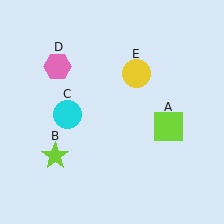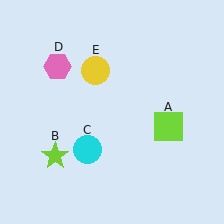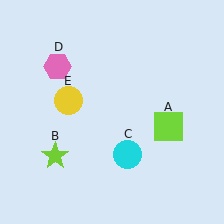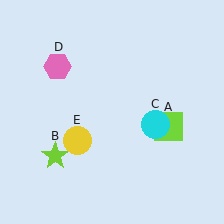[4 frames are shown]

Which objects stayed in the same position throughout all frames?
Lime square (object A) and lime star (object B) and pink hexagon (object D) remained stationary.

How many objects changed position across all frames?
2 objects changed position: cyan circle (object C), yellow circle (object E).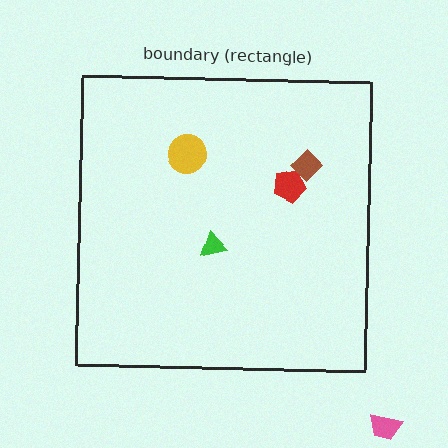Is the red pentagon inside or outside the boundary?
Inside.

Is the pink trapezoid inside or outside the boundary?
Outside.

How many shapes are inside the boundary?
4 inside, 1 outside.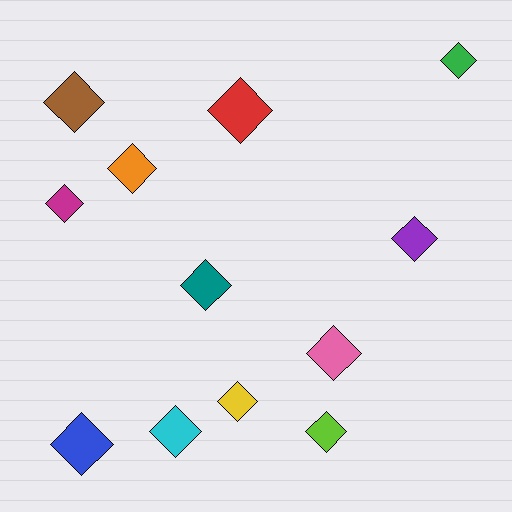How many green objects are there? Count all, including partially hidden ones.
There is 1 green object.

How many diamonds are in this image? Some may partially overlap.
There are 12 diamonds.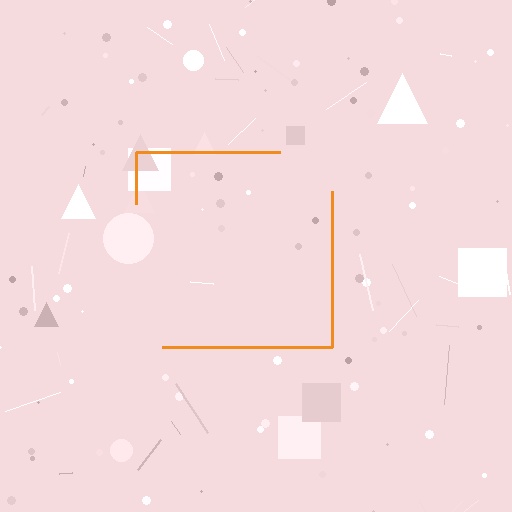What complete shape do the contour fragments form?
The contour fragments form a square.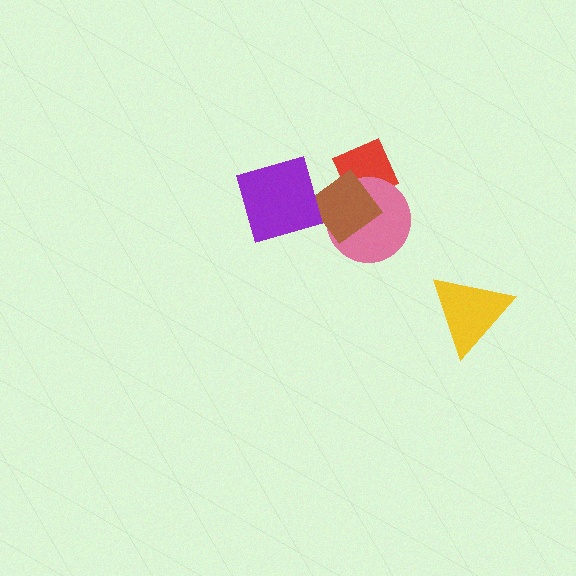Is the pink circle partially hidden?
Yes, it is partially covered by another shape.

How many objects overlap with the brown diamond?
3 objects overlap with the brown diamond.